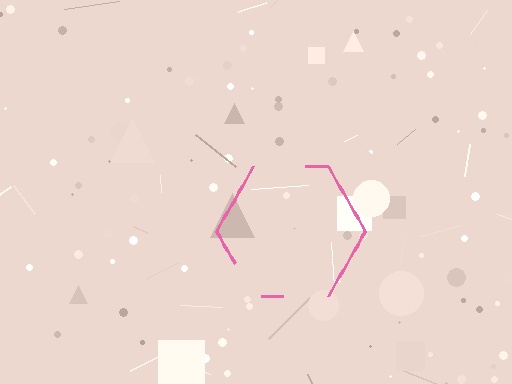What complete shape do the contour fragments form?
The contour fragments form a hexagon.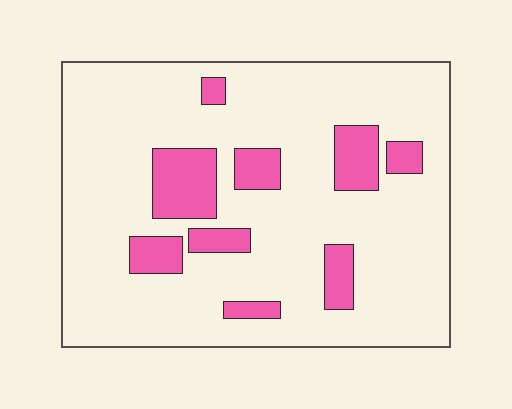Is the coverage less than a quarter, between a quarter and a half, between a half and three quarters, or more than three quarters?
Less than a quarter.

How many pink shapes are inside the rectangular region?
9.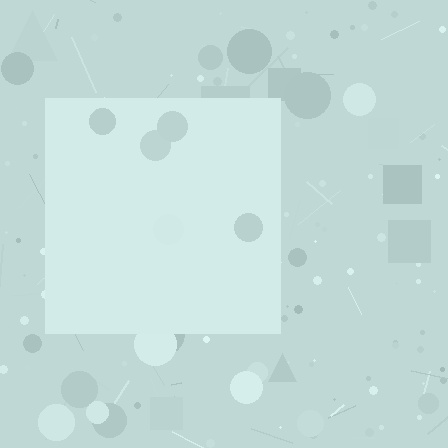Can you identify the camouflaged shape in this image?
The camouflaged shape is a square.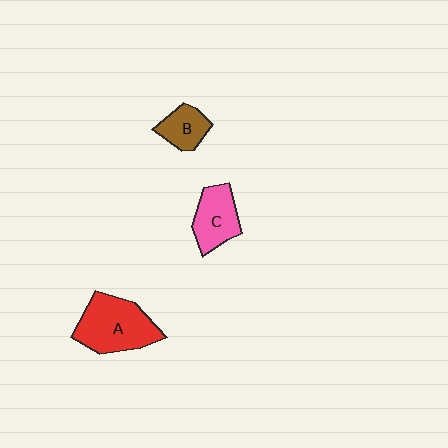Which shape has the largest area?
Shape A (red).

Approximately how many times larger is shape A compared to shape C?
Approximately 1.5 times.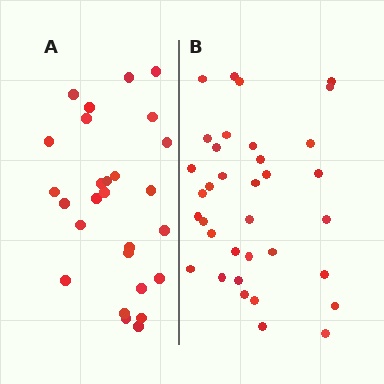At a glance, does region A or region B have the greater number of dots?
Region B (the right region) has more dots.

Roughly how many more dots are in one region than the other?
Region B has roughly 8 or so more dots than region A.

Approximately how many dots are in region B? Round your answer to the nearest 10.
About 40 dots. (The exact count is 35, which rounds to 40.)